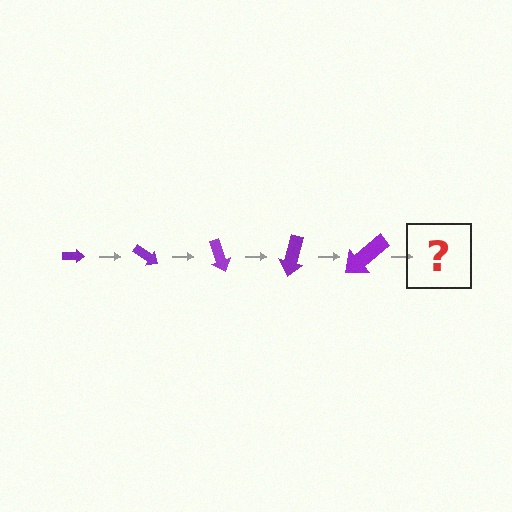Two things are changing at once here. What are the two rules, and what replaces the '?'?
The two rules are that the arrow grows larger each step and it rotates 35 degrees each step. The '?' should be an arrow, larger than the previous one and rotated 175 degrees from the start.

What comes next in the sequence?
The next element should be an arrow, larger than the previous one and rotated 175 degrees from the start.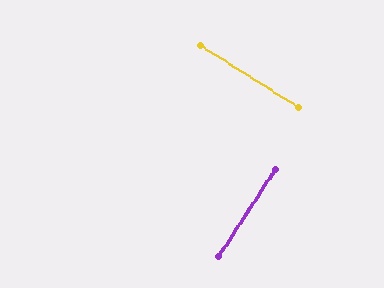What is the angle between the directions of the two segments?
Approximately 89 degrees.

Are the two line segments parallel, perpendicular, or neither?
Perpendicular — they meet at approximately 89°.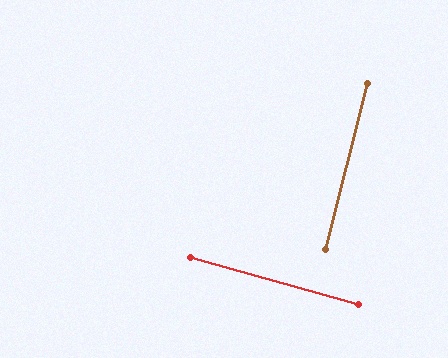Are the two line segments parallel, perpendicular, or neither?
Perpendicular — they meet at approximately 88°.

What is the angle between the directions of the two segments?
Approximately 88 degrees.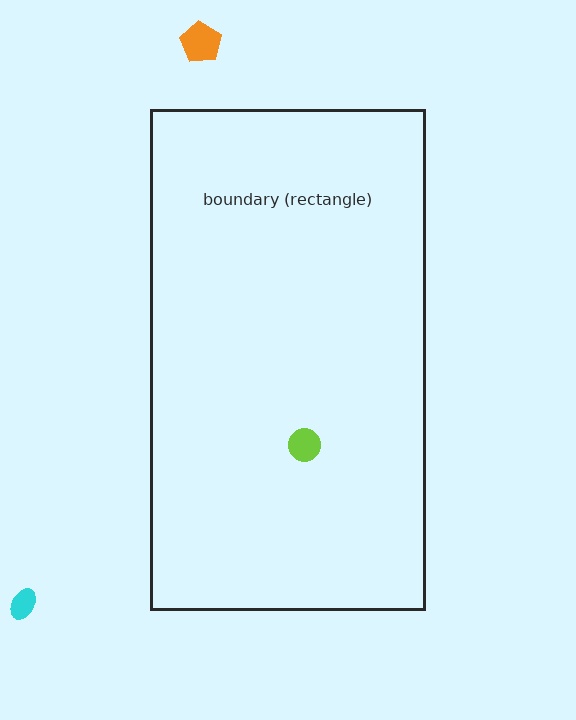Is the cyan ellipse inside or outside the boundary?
Outside.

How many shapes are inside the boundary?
1 inside, 2 outside.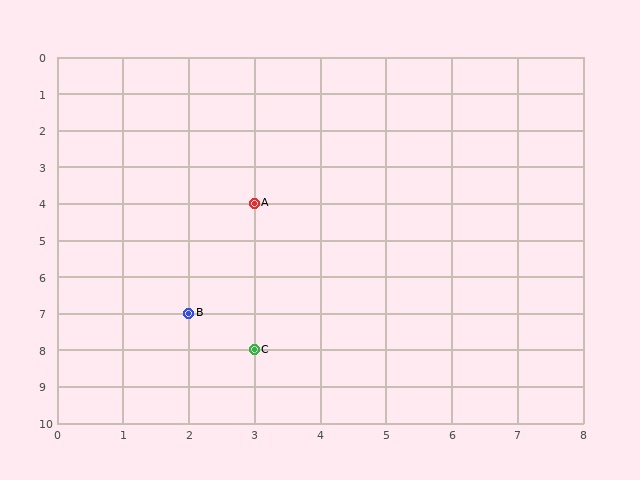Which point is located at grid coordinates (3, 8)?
Point C is at (3, 8).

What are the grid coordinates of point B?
Point B is at grid coordinates (2, 7).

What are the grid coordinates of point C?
Point C is at grid coordinates (3, 8).